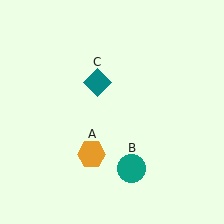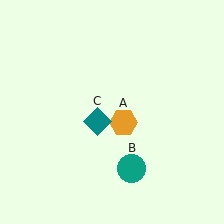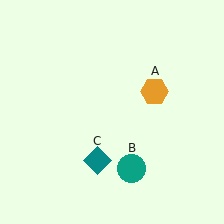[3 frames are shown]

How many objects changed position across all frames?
2 objects changed position: orange hexagon (object A), teal diamond (object C).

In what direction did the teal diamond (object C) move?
The teal diamond (object C) moved down.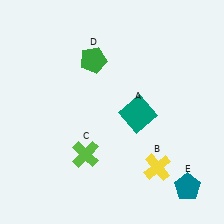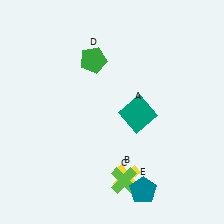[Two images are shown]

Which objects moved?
The objects that moved are: the yellow cross (B), the lime cross (C), the teal pentagon (E).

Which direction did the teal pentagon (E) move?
The teal pentagon (E) moved left.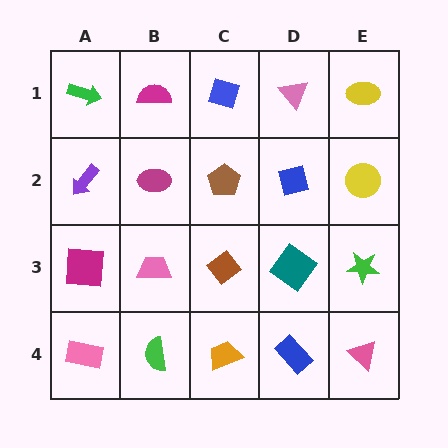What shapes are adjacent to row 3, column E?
A yellow circle (row 2, column E), a pink triangle (row 4, column E), a teal diamond (row 3, column D).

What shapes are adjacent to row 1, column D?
A blue square (row 2, column D), a blue diamond (row 1, column C), a yellow ellipse (row 1, column E).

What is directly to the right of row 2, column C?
A blue square.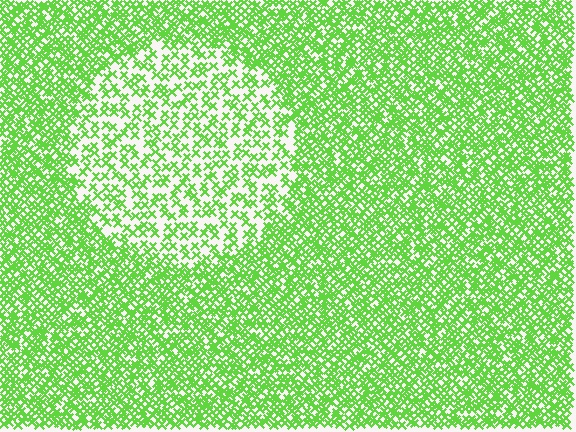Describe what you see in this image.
The image contains small lime elements arranged at two different densities. A circle-shaped region is visible where the elements are less densely packed than the surrounding area.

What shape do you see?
I see a circle.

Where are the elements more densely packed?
The elements are more densely packed outside the circle boundary.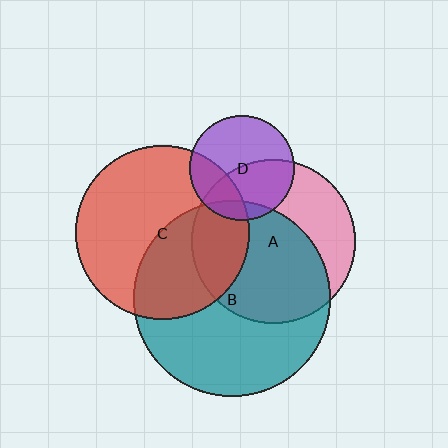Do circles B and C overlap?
Yes.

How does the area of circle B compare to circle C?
Approximately 1.3 times.